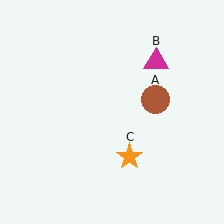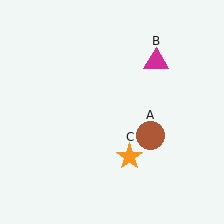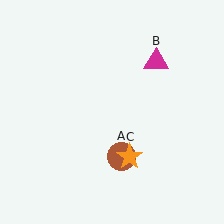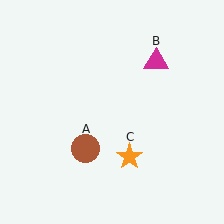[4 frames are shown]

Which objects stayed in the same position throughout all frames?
Magenta triangle (object B) and orange star (object C) remained stationary.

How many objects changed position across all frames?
1 object changed position: brown circle (object A).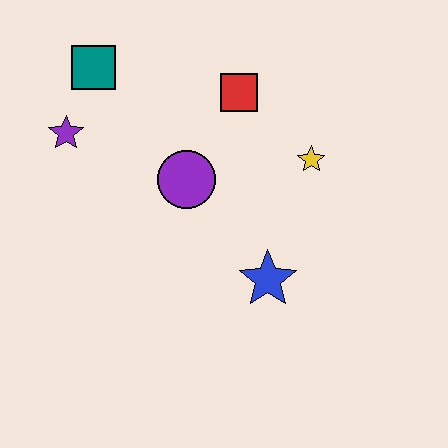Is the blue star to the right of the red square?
Yes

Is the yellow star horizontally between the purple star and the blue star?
No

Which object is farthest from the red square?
The blue star is farthest from the red square.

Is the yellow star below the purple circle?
No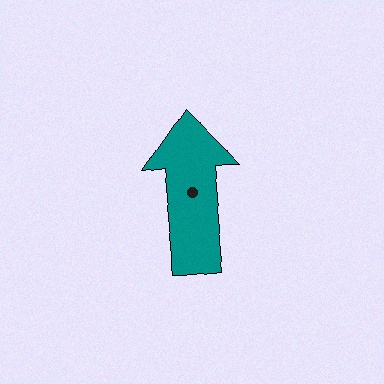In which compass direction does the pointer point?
North.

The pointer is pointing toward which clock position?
Roughly 12 o'clock.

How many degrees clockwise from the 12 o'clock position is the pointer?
Approximately 354 degrees.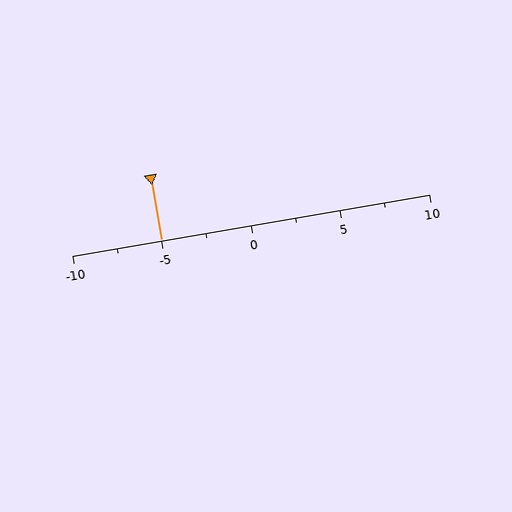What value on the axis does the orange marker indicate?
The marker indicates approximately -5.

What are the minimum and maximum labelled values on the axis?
The axis runs from -10 to 10.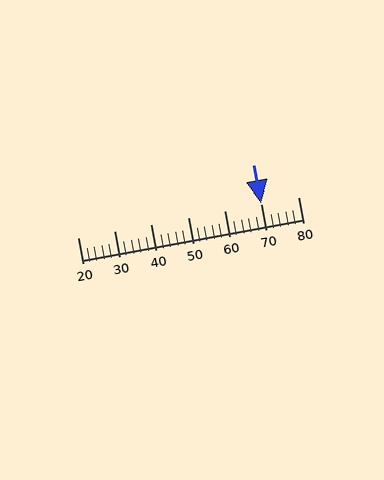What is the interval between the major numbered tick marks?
The major tick marks are spaced 10 units apart.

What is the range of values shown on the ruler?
The ruler shows values from 20 to 80.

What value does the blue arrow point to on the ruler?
The blue arrow points to approximately 70.